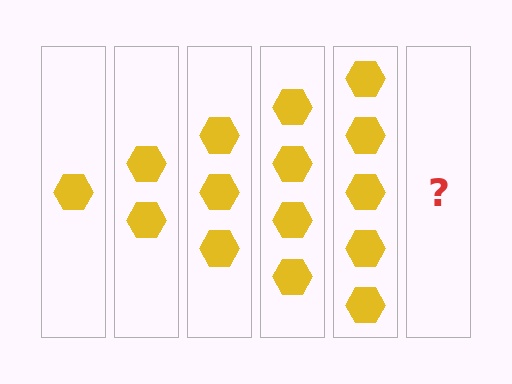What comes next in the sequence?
The next element should be 6 hexagons.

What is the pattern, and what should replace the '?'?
The pattern is that each step adds one more hexagon. The '?' should be 6 hexagons.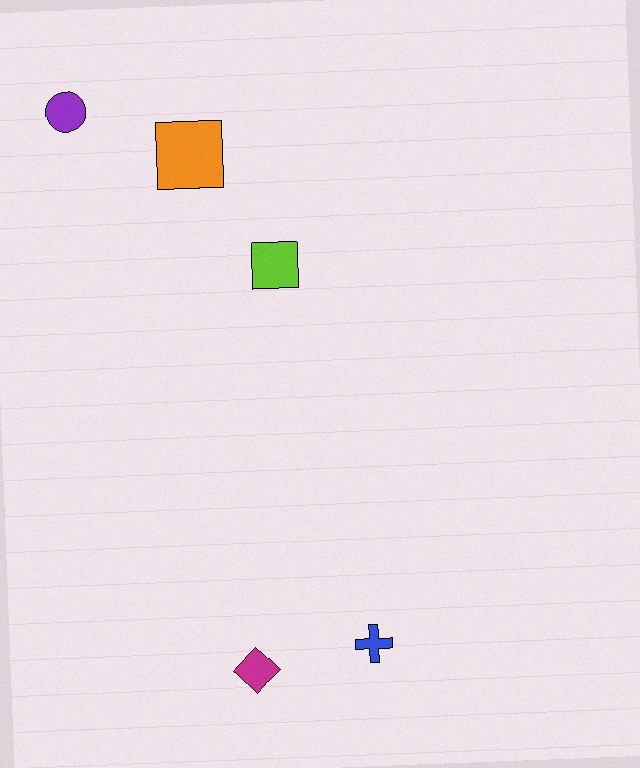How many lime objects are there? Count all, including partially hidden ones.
There is 1 lime object.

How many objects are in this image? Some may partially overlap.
There are 5 objects.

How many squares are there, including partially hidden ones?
There are 2 squares.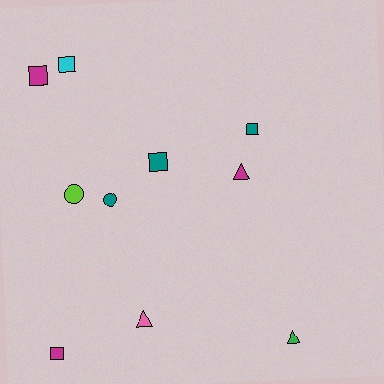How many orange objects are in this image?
There are no orange objects.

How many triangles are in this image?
There are 3 triangles.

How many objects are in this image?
There are 10 objects.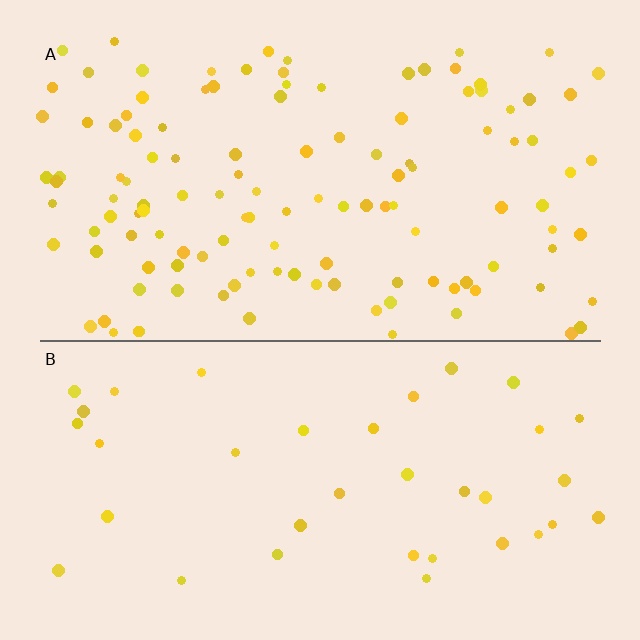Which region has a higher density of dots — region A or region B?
A (the top).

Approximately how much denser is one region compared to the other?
Approximately 3.3× — region A over region B.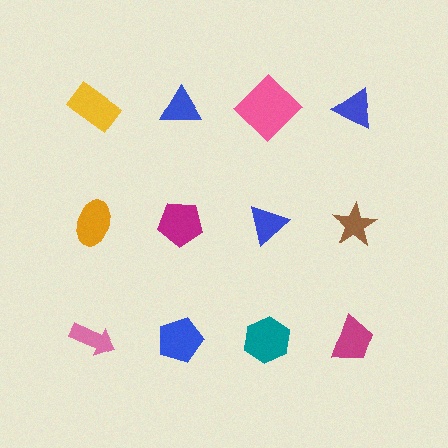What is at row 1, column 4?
A blue triangle.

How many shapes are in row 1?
4 shapes.